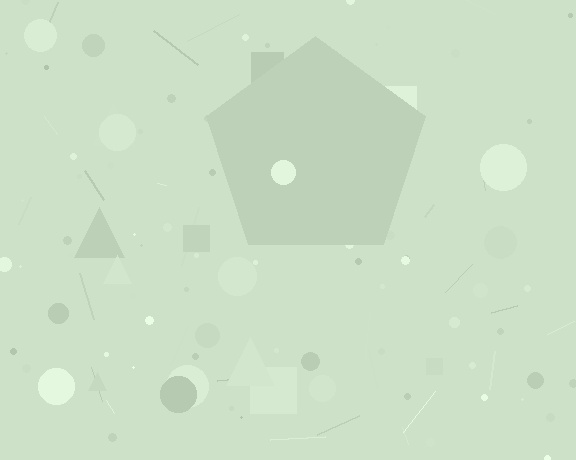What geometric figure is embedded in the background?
A pentagon is embedded in the background.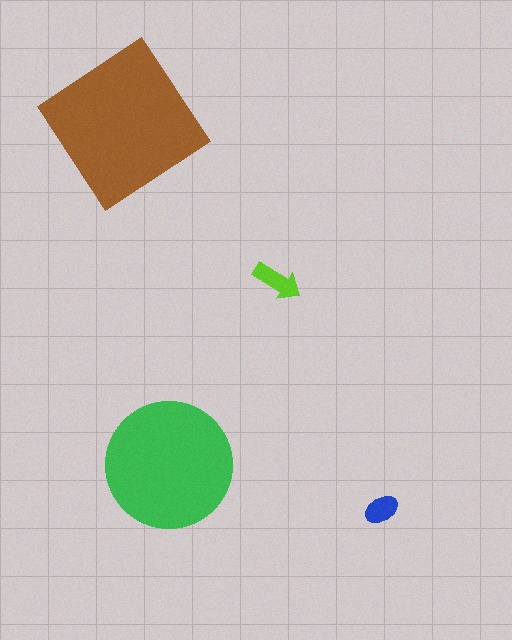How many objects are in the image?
There are 4 objects in the image.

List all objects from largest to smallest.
The brown diamond, the green circle, the lime arrow, the blue ellipse.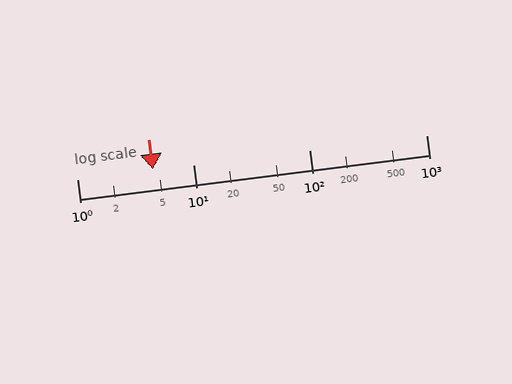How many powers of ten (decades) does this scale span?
The scale spans 3 decades, from 1 to 1000.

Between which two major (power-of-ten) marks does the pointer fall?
The pointer is between 1 and 10.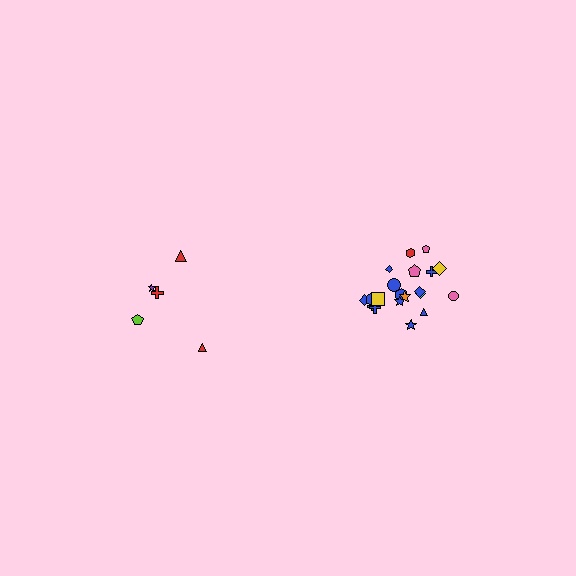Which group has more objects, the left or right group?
The right group.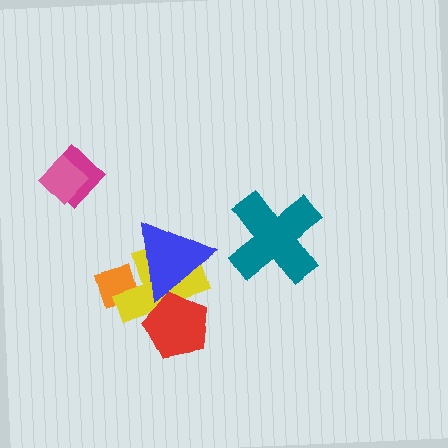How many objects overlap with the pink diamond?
1 object overlaps with the pink diamond.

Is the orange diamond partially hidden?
Yes, it is partially covered by another shape.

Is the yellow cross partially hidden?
Yes, it is partially covered by another shape.